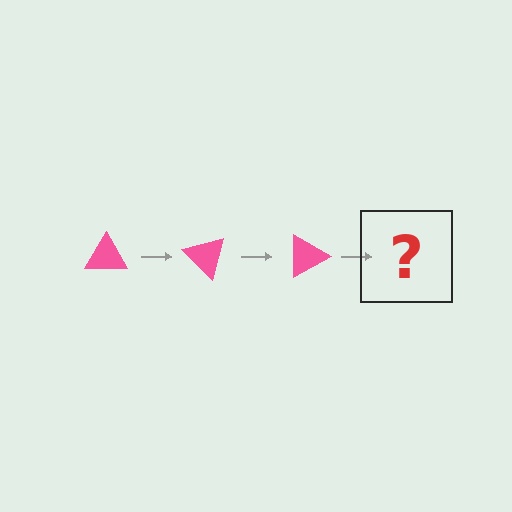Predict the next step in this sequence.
The next step is a pink triangle rotated 135 degrees.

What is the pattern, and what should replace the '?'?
The pattern is that the triangle rotates 45 degrees each step. The '?' should be a pink triangle rotated 135 degrees.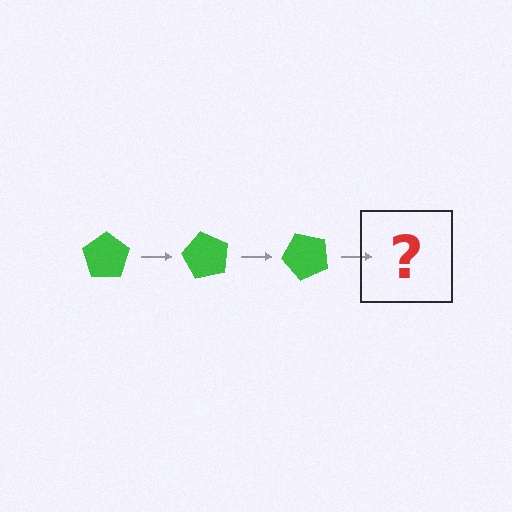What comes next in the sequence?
The next element should be a green pentagon rotated 180 degrees.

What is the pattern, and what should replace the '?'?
The pattern is that the pentagon rotates 60 degrees each step. The '?' should be a green pentagon rotated 180 degrees.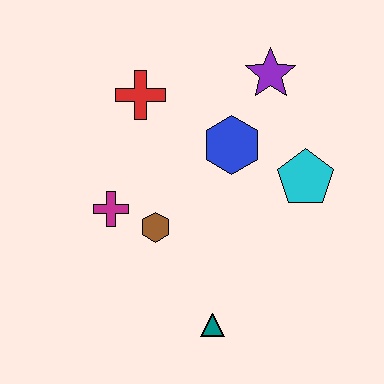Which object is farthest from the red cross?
The teal triangle is farthest from the red cross.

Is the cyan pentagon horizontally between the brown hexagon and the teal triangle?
No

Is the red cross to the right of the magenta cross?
Yes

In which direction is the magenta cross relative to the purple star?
The magenta cross is to the left of the purple star.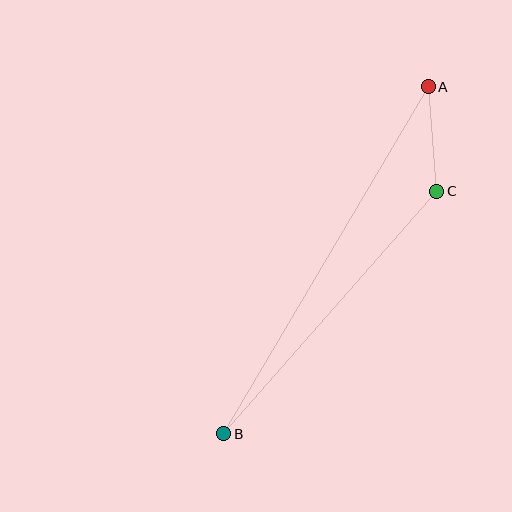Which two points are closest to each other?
Points A and C are closest to each other.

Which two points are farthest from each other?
Points A and B are farthest from each other.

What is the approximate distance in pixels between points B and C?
The distance between B and C is approximately 323 pixels.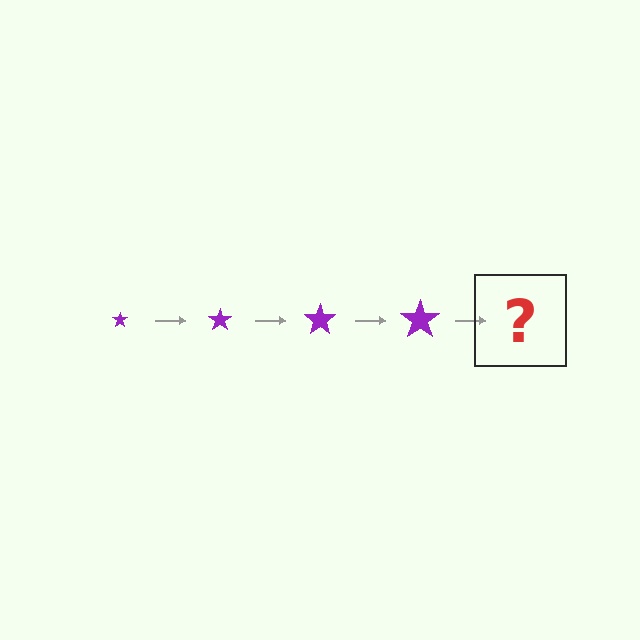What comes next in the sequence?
The next element should be a purple star, larger than the previous one.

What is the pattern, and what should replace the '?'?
The pattern is that the star gets progressively larger each step. The '?' should be a purple star, larger than the previous one.